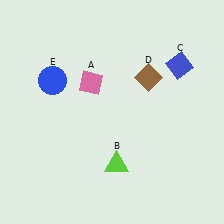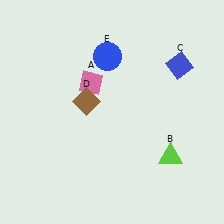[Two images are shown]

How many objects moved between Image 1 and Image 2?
3 objects moved between the two images.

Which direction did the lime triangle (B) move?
The lime triangle (B) moved right.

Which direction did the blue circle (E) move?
The blue circle (E) moved right.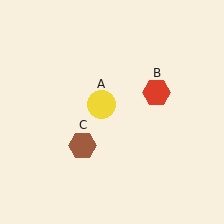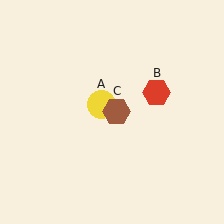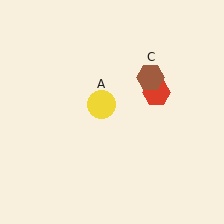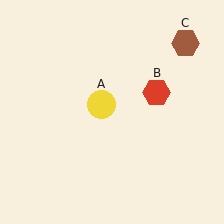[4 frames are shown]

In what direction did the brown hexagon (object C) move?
The brown hexagon (object C) moved up and to the right.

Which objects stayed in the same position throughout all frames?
Yellow circle (object A) and red hexagon (object B) remained stationary.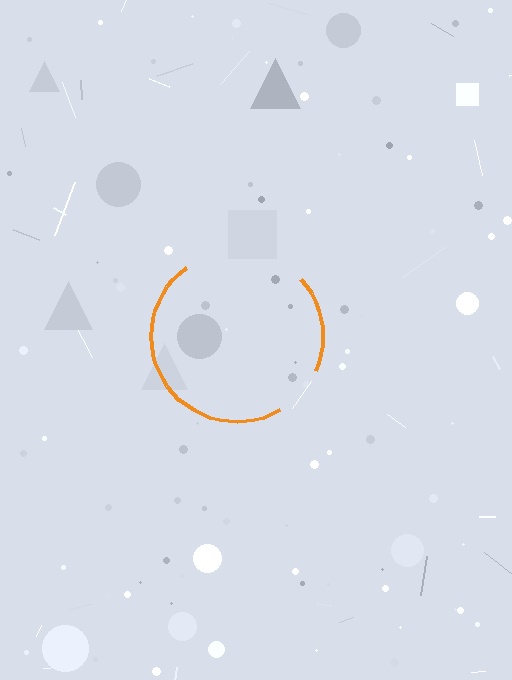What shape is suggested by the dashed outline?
The dashed outline suggests a circle.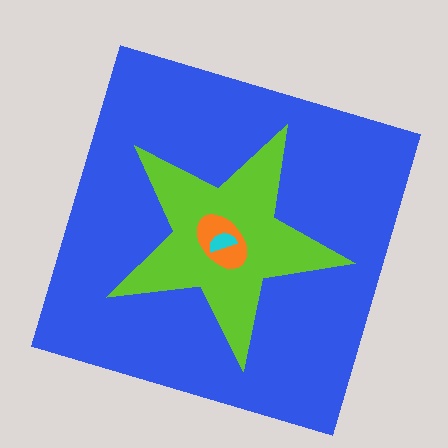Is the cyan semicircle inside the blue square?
Yes.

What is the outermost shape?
The blue square.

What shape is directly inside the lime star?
The orange ellipse.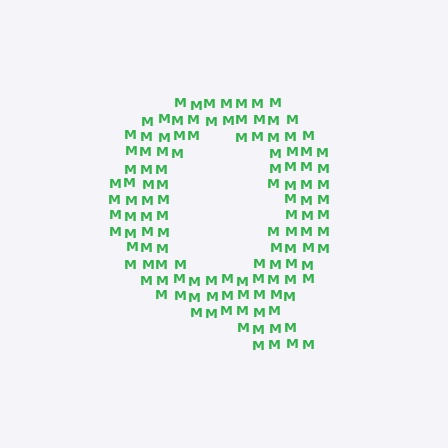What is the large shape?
The large shape is the letter Q.